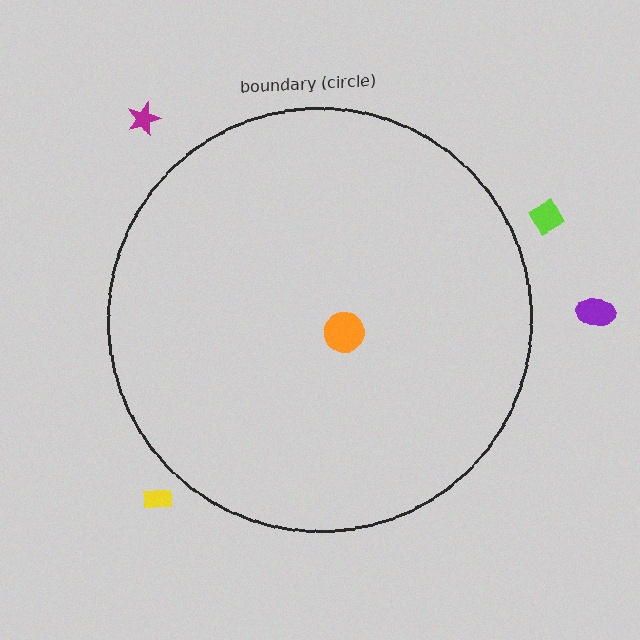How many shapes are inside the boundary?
1 inside, 4 outside.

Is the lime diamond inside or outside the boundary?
Outside.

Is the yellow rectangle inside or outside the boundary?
Outside.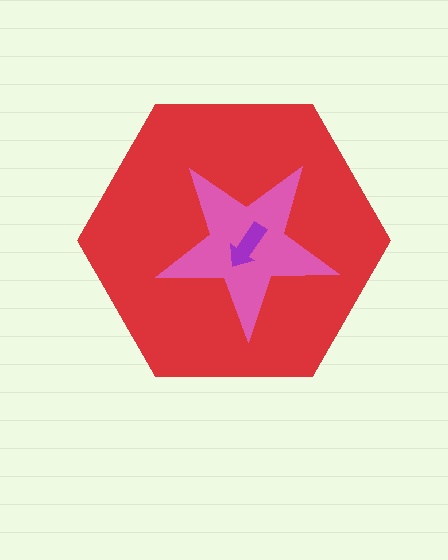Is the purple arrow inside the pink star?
Yes.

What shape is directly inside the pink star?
The purple arrow.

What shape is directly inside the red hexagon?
The pink star.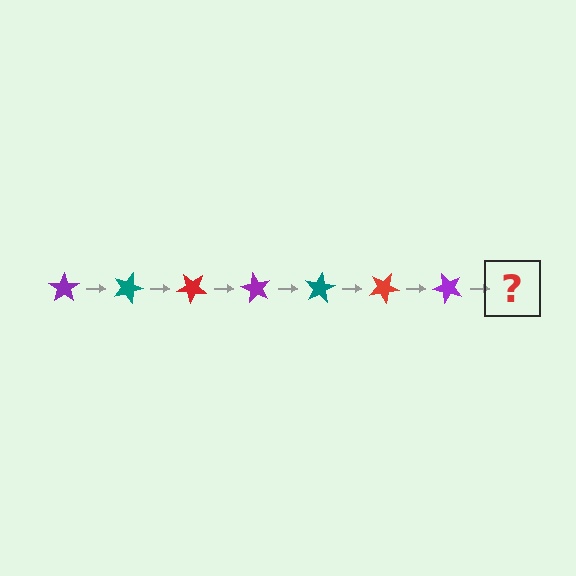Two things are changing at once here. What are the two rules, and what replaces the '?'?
The two rules are that it rotates 20 degrees each step and the color cycles through purple, teal, and red. The '?' should be a teal star, rotated 140 degrees from the start.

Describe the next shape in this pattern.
It should be a teal star, rotated 140 degrees from the start.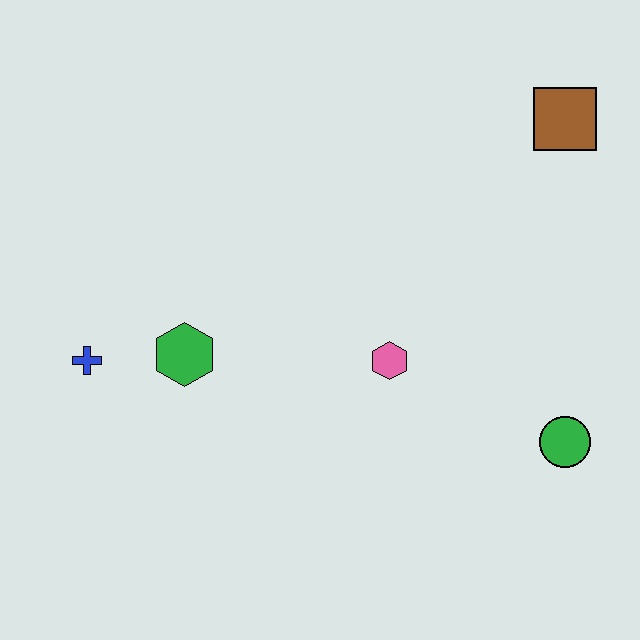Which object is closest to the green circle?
The pink hexagon is closest to the green circle.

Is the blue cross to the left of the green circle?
Yes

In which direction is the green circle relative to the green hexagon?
The green circle is to the right of the green hexagon.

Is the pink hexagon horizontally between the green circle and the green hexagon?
Yes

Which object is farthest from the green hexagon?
The brown square is farthest from the green hexagon.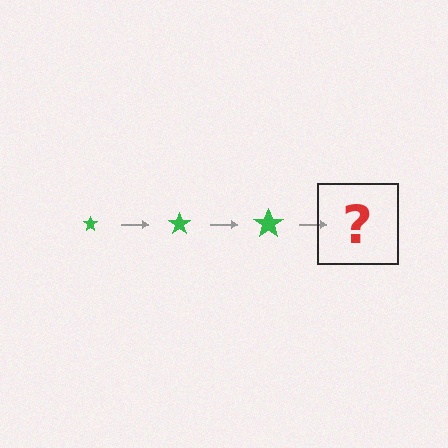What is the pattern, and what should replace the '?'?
The pattern is that the star gets progressively larger each step. The '?' should be a green star, larger than the previous one.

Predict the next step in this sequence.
The next step is a green star, larger than the previous one.